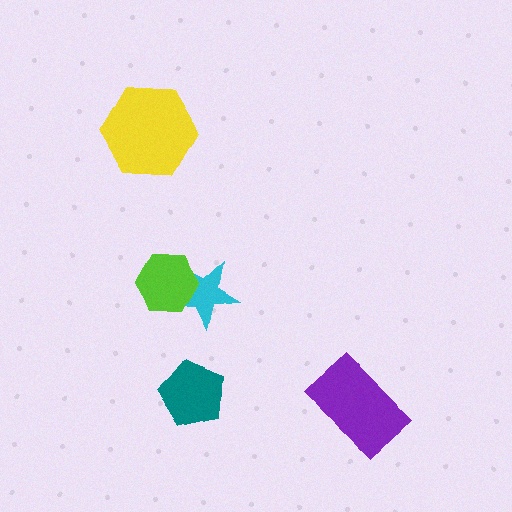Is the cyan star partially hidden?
Yes, it is partially covered by another shape.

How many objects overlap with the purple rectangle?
0 objects overlap with the purple rectangle.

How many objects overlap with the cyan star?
1 object overlaps with the cyan star.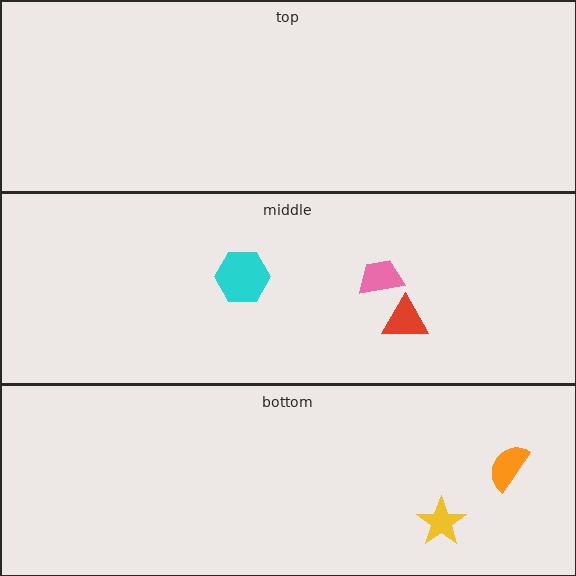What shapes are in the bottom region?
The orange semicircle, the yellow star.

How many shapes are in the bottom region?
2.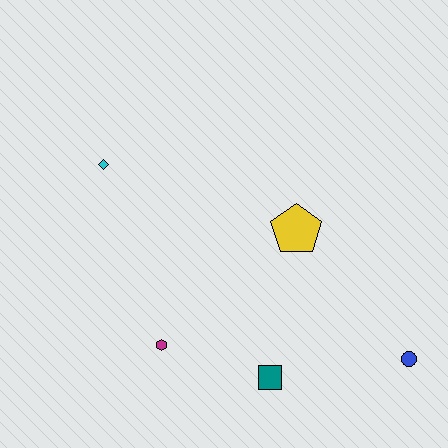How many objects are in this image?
There are 5 objects.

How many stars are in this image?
There are no stars.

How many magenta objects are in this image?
There is 1 magenta object.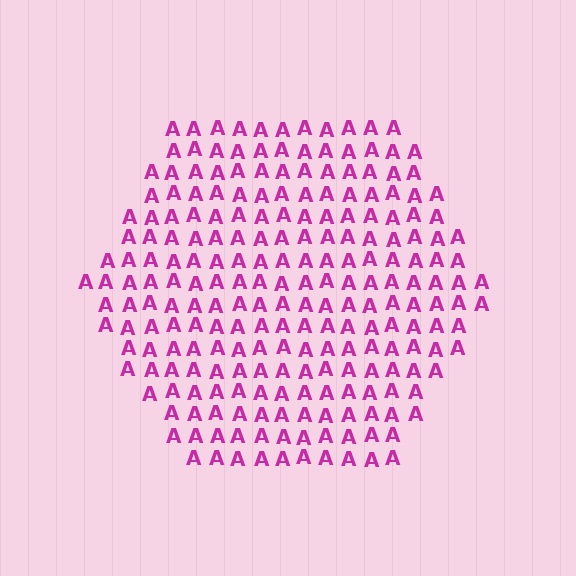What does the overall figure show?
The overall figure shows a hexagon.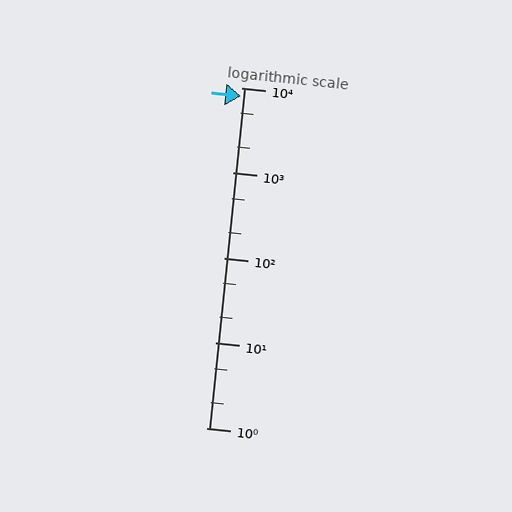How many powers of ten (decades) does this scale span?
The scale spans 4 decades, from 1 to 10000.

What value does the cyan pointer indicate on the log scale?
The pointer indicates approximately 8000.